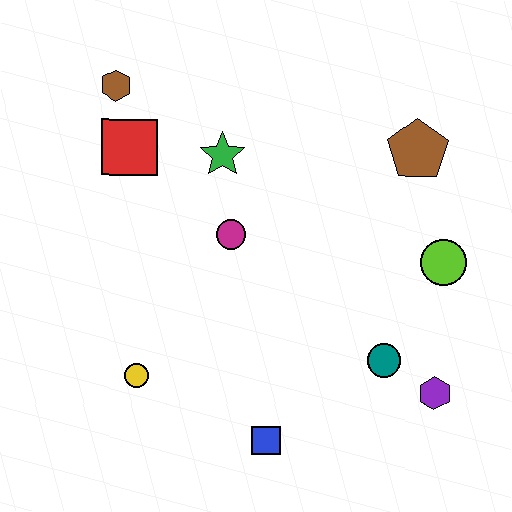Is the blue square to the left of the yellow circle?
No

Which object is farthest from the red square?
The purple hexagon is farthest from the red square.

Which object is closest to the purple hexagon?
The teal circle is closest to the purple hexagon.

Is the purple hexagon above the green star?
No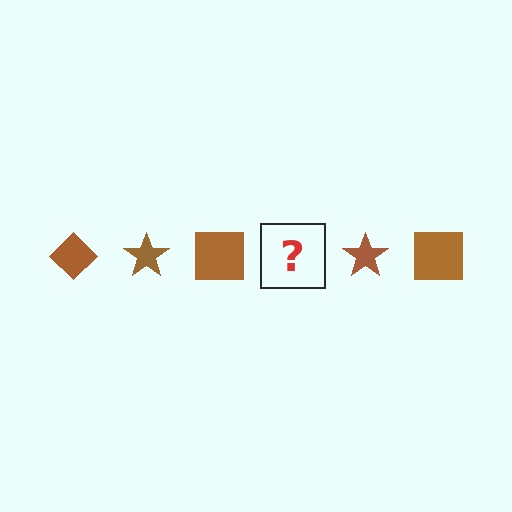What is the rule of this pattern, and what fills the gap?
The rule is that the pattern cycles through diamond, star, square shapes in brown. The gap should be filled with a brown diamond.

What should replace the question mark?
The question mark should be replaced with a brown diamond.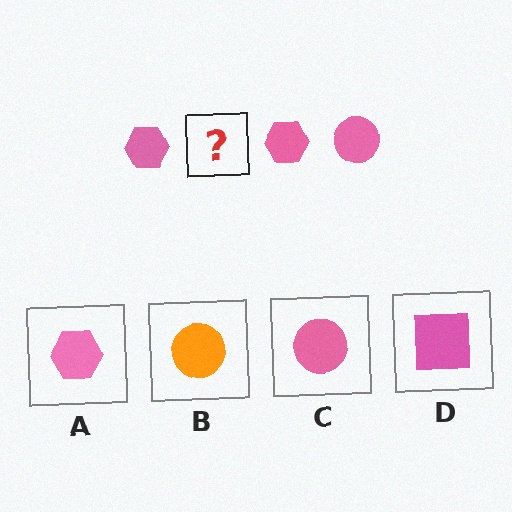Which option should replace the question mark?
Option C.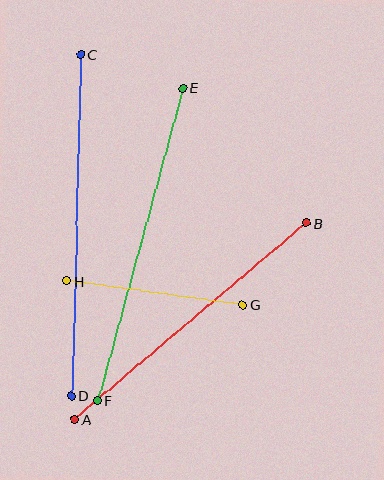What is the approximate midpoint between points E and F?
The midpoint is at approximately (140, 244) pixels.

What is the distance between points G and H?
The distance is approximately 178 pixels.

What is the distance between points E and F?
The distance is approximately 324 pixels.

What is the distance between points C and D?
The distance is approximately 342 pixels.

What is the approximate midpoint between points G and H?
The midpoint is at approximately (155, 293) pixels.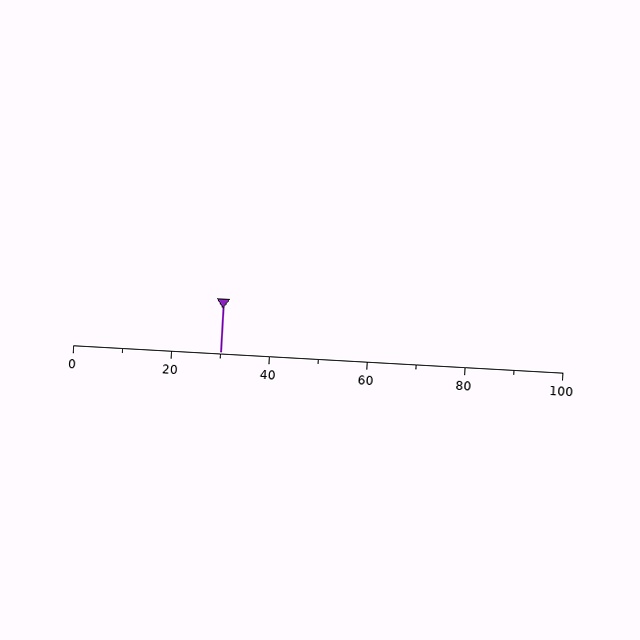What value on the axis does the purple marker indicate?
The marker indicates approximately 30.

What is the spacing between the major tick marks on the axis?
The major ticks are spaced 20 apart.